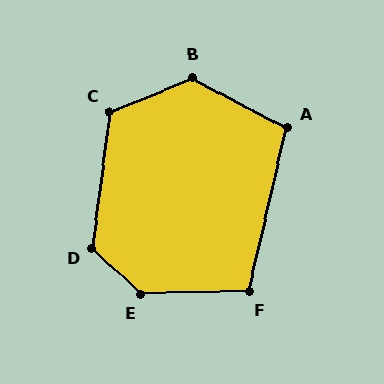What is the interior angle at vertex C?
Approximately 120 degrees (obtuse).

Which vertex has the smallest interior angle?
F, at approximately 105 degrees.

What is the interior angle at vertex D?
Approximately 126 degrees (obtuse).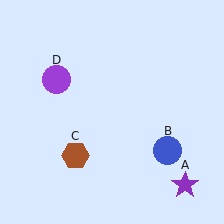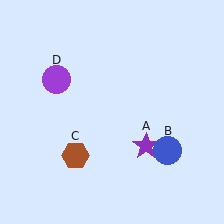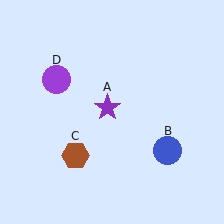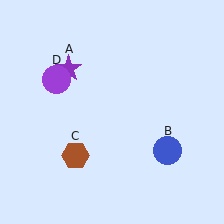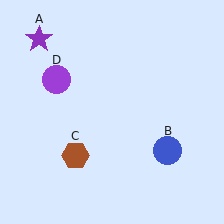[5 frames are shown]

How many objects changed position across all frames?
1 object changed position: purple star (object A).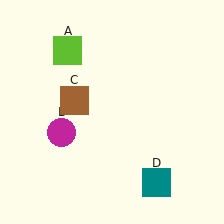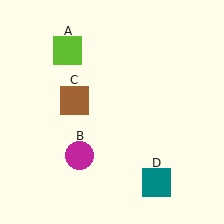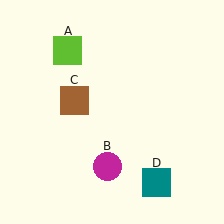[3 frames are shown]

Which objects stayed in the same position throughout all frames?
Lime square (object A) and brown square (object C) and teal square (object D) remained stationary.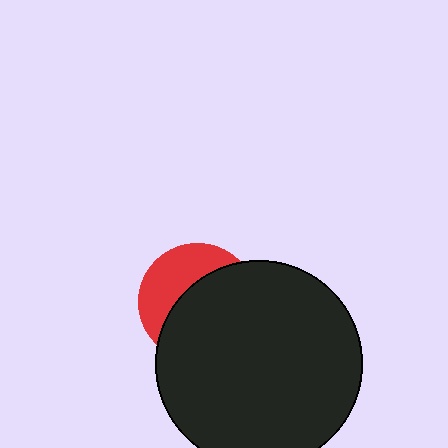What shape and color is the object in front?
The object in front is a black circle.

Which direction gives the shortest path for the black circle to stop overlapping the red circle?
Moving toward the lower-right gives the shortest separation.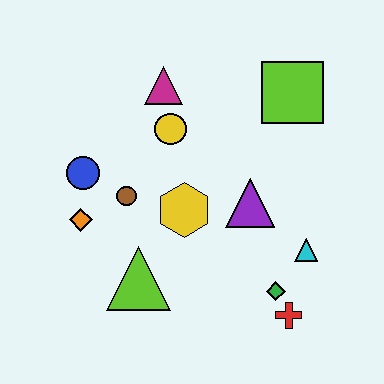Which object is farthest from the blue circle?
The red cross is farthest from the blue circle.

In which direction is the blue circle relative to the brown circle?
The blue circle is to the left of the brown circle.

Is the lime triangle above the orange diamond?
No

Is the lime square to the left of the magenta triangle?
No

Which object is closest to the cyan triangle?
The green diamond is closest to the cyan triangle.